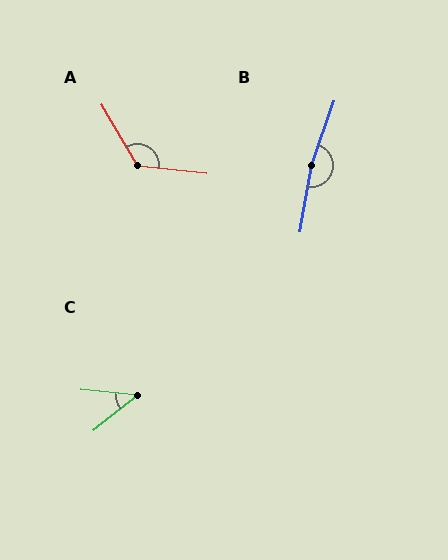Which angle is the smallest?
C, at approximately 44 degrees.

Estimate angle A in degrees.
Approximately 127 degrees.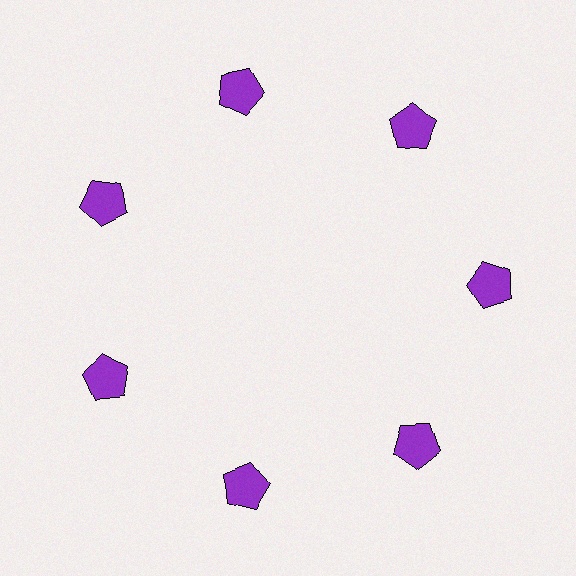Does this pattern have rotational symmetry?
Yes, this pattern has 7-fold rotational symmetry. It looks the same after rotating 51 degrees around the center.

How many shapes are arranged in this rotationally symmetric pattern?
There are 7 shapes, arranged in 7 groups of 1.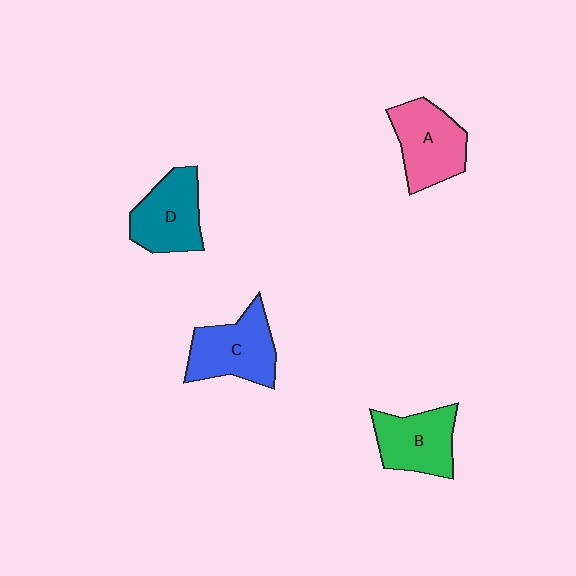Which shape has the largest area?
Shape C (blue).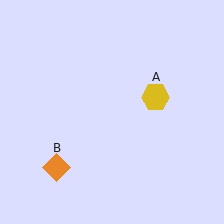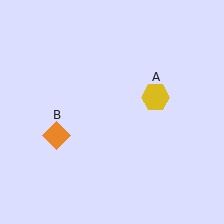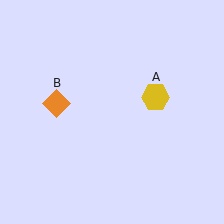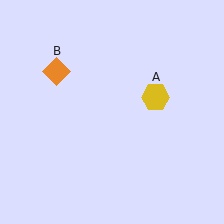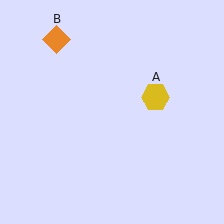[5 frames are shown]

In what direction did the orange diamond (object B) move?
The orange diamond (object B) moved up.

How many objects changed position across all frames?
1 object changed position: orange diamond (object B).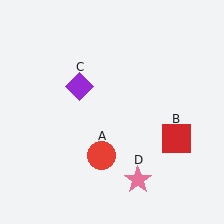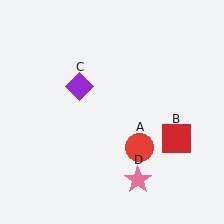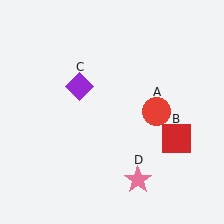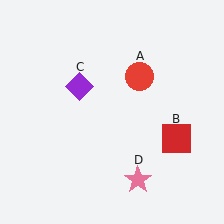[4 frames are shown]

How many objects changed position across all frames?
1 object changed position: red circle (object A).